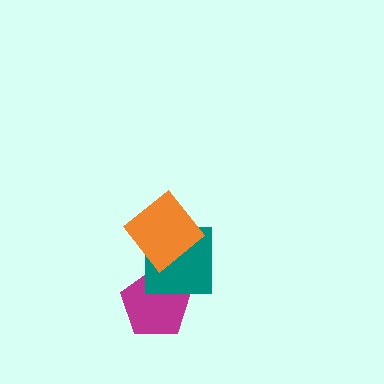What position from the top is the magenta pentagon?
The magenta pentagon is 3rd from the top.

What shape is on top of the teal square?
The orange diamond is on top of the teal square.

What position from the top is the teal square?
The teal square is 2nd from the top.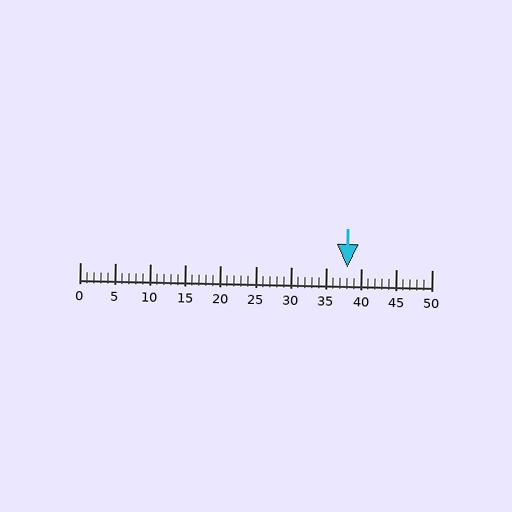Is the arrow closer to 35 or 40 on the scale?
The arrow is closer to 40.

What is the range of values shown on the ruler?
The ruler shows values from 0 to 50.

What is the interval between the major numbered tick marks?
The major tick marks are spaced 5 units apart.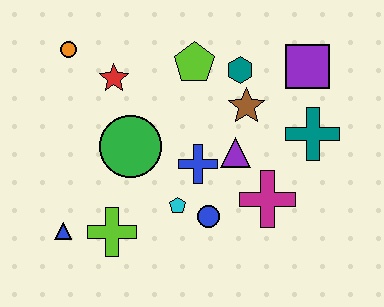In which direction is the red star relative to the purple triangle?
The red star is to the left of the purple triangle.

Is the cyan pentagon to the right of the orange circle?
Yes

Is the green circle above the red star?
No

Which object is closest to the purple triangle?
The blue cross is closest to the purple triangle.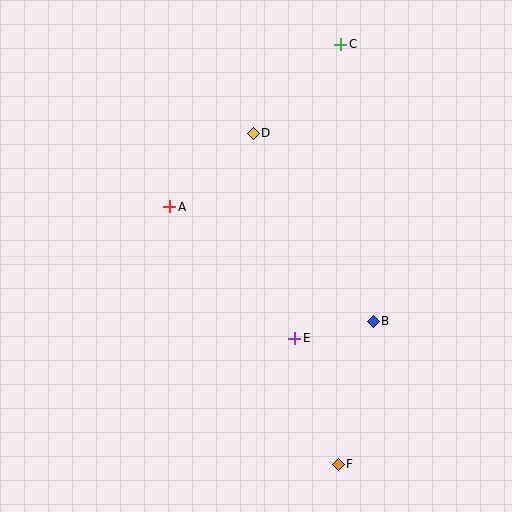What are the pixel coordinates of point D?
Point D is at (253, 133).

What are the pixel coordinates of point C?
Point C is at (341, 44).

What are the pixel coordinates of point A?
Point A is at (170, 207).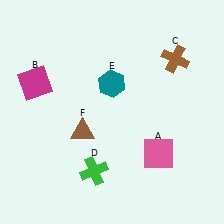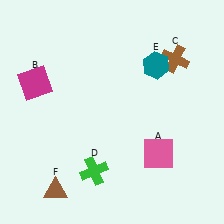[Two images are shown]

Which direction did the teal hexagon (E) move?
The teal hexagon (E) moved right.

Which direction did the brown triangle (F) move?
The brown triangle (F) moved down.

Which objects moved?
The objects that moved are: the teal hexagon (E), the brown triangle (F).